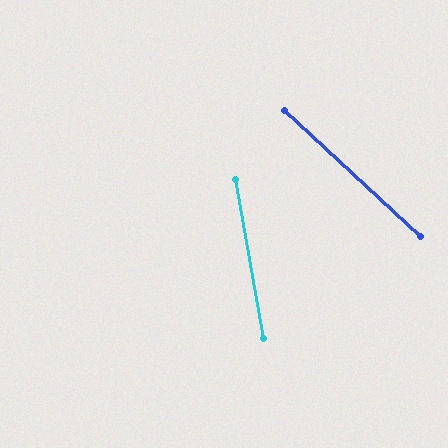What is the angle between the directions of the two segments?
Approximately 37 degrees.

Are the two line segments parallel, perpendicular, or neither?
Neither parallel nor perpendicular — they differ by about 37°.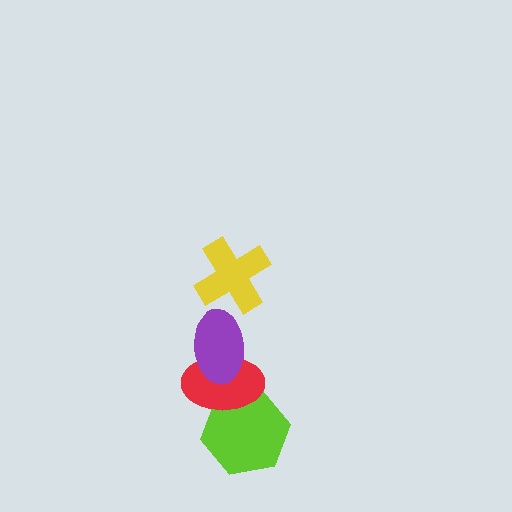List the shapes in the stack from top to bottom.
From top to bottom: the yellow cross, the purple ellipse, the red ellipse, the lime hexagon.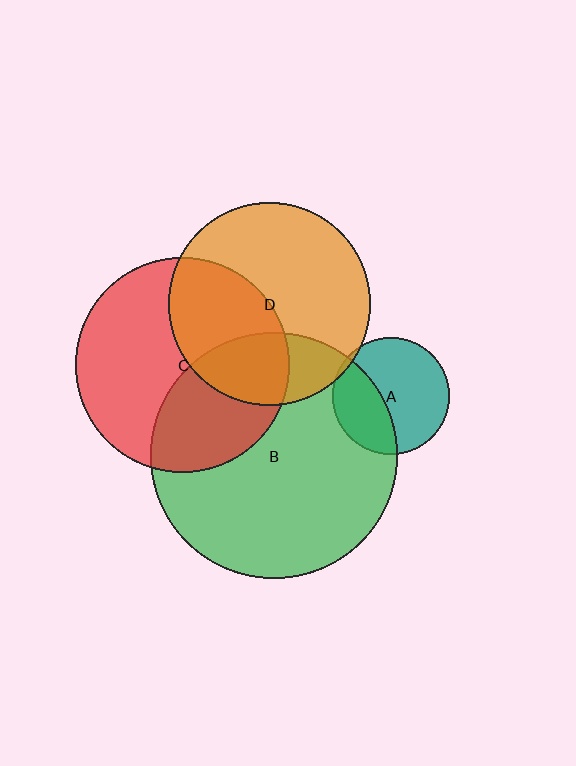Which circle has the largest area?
Circle B (green).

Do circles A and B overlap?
Yes.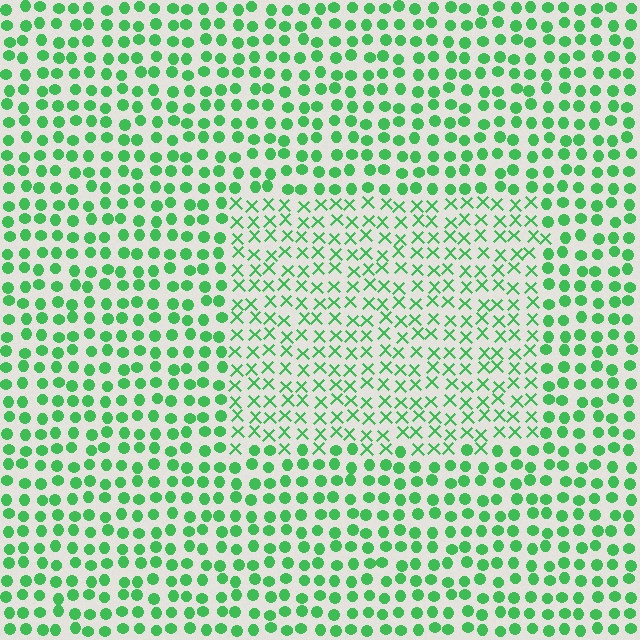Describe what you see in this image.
The image is filled with small green elements arranged in a uniform grid. A rectangle-shaped region contains X marks, while the surrounding area contains circles. The boundary is defined purely by the change in element shape.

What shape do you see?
I see a rectangle.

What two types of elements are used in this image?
The image uses X marks inside the rectangle region and circles outside it.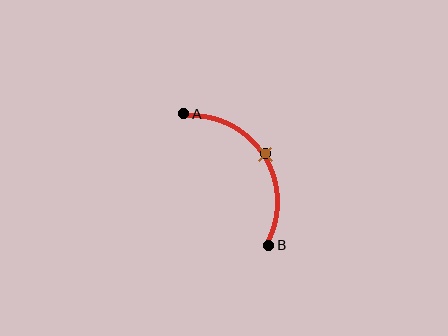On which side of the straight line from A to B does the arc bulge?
The arc bulges to the right of the straight line connecting A and B.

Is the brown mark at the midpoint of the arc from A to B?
Yes. The brown mark lies on the arc at equal arc-length from both A and B — it is the arc midpoint.